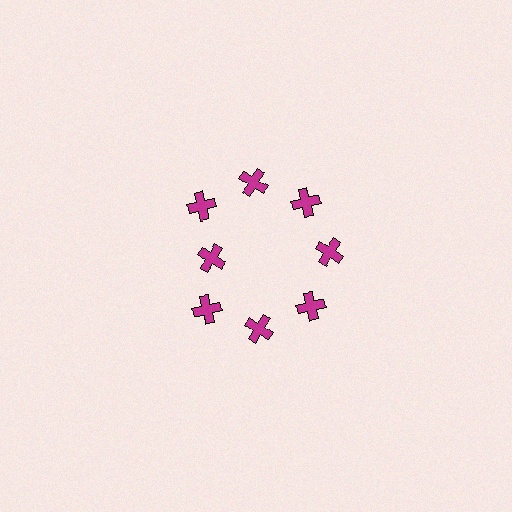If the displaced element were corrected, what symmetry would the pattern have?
It would have 8-fold rotational symmetry — the pattern would map onto itself every 45 degrees.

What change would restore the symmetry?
The symmetry would be restored by moving it outward, back onto the ring so that all 8 crosses sit at equal angles and equal distance from the center.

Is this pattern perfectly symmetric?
No. The 8 magenta crosses are arranged in a ring, but one element near the 9 o'clock position is pulled inward toward the center, breaking the 8-fold rotational symmetry.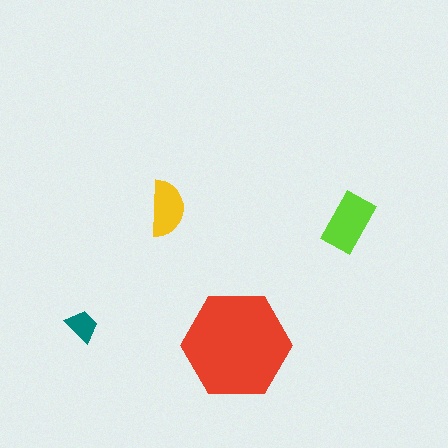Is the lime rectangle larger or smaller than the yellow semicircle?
Larger.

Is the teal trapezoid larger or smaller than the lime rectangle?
Smaller.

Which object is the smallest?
The teal trapezoid.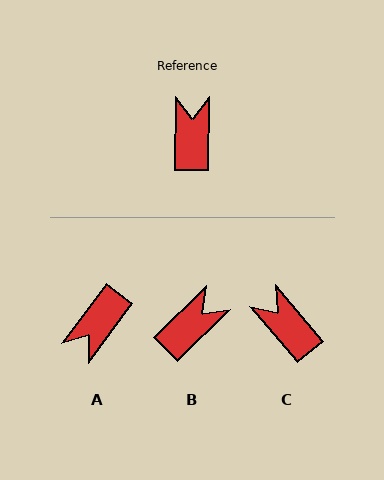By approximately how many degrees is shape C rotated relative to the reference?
Approximately 41 degrees counter-clockwise.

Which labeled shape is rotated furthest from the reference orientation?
A, about 144 degrees away.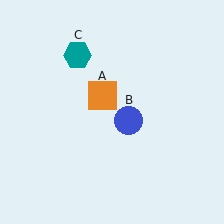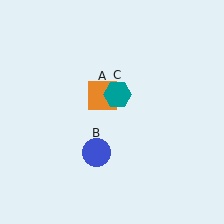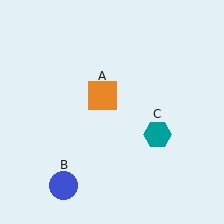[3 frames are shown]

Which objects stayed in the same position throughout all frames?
Orange square (object A) remained stationary.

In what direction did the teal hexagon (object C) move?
The teal hexagon (object C) moved down and to the right.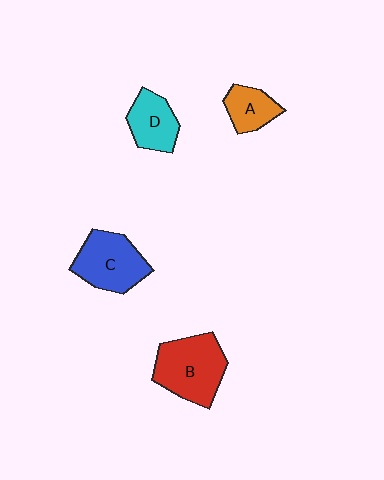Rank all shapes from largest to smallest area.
From largest to smallest: B (red), C (blue), D (cyan), A (orange).